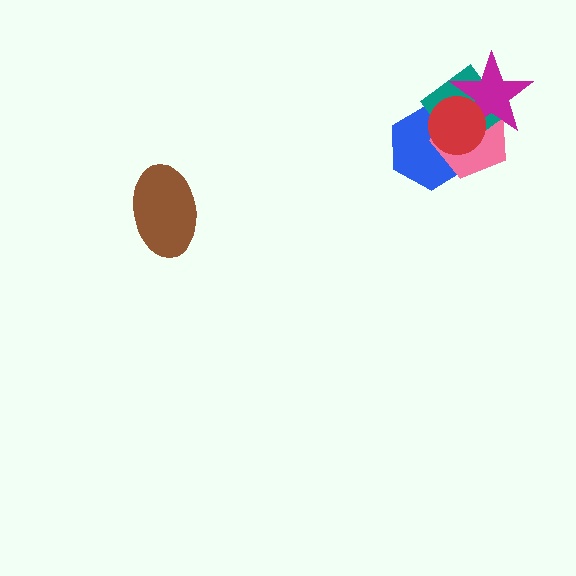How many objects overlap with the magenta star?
3 objects overlap with the magenta star.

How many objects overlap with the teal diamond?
4 objects overlap with the teal diamond.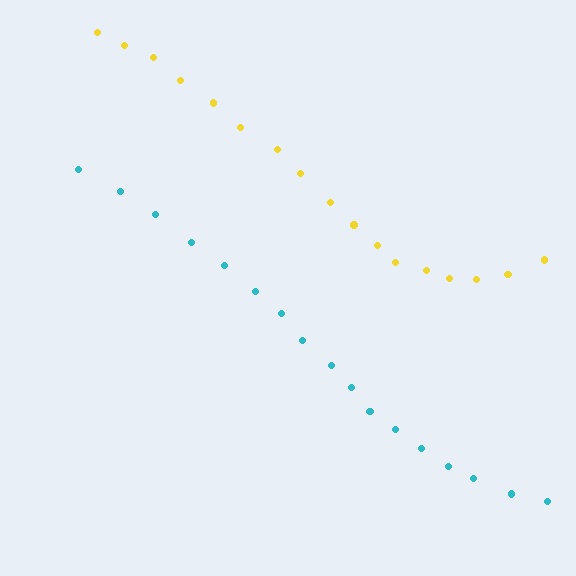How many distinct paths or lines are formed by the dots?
There are 2 distinct paths.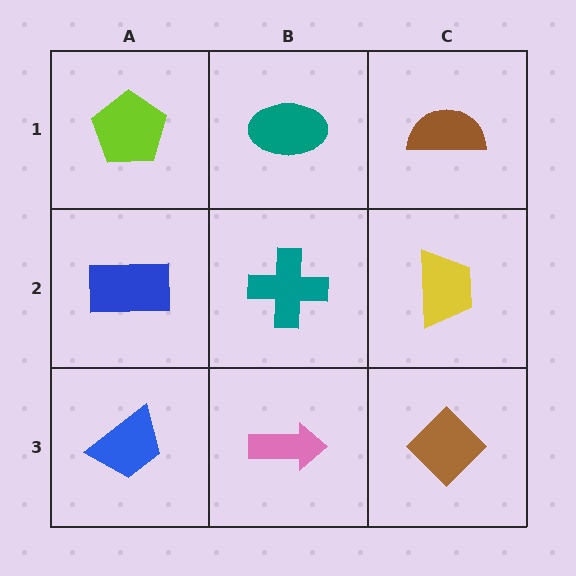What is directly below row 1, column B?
A teal cross.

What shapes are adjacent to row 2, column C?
A brown semicircle (row 1, column C), a brown diamond (row 3, column C), a teal cross (row 2, column B).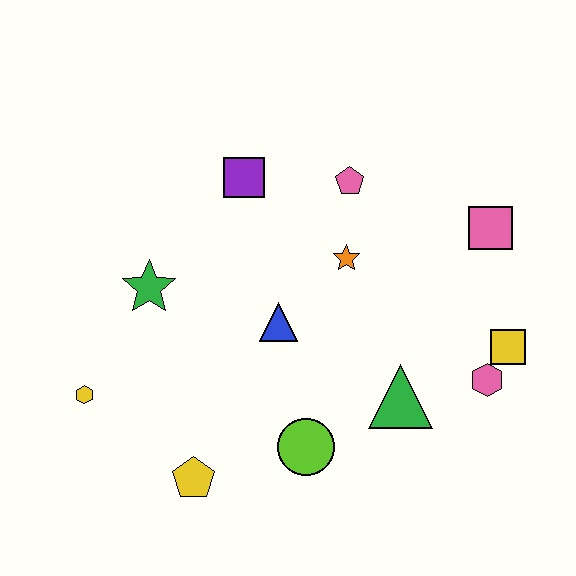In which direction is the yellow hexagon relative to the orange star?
The yellow hexagon is to the left of the orange star.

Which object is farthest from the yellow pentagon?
The pink square is farthest from the yellow pentagon.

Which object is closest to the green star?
The yellow hexagon is closest to the green star.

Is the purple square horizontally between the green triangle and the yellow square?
No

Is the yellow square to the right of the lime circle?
Yes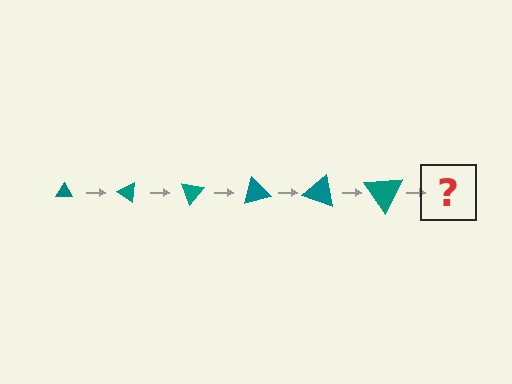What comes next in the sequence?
The next element should be a triangle, larger than the previous one and rotated 210 degrees from the start.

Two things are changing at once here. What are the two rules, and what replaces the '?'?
The two rules are that the triangle grows larger each step and it rotates 35 degrees each step. The '?' should be a triangle, larger than the previous one and rotated 210 degrees from the start.